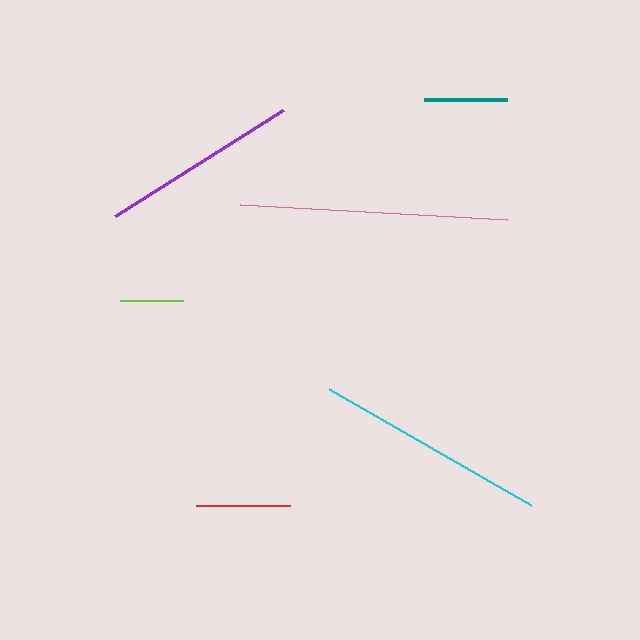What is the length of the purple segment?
The purple segment is approximately 198 pixels long.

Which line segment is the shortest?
The lime line is the shortest at approximately 63 pixels.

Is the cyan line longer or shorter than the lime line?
The cyan line is longer than the lime line.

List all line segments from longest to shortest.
From longest to shortest: pink, cyan, purple, red, teal, lime.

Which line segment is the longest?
The pink line is the longest at approximately 267 pixels.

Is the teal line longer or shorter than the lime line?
The teal line is longer than the lime line.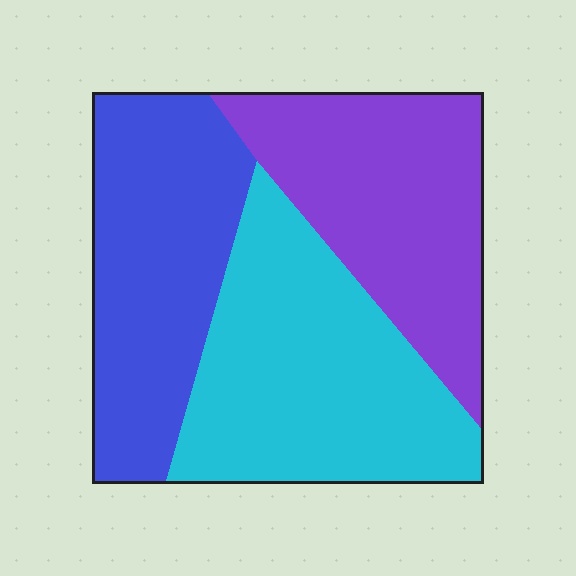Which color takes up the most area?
Cyan, at roughly 35%.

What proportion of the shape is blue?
Blue takes up about one third (1/3) of the shape.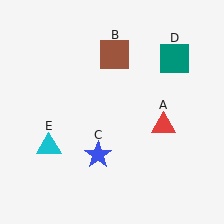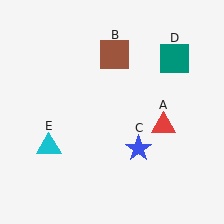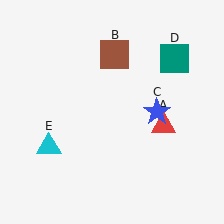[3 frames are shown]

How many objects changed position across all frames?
1 object changed position: blue star (object C).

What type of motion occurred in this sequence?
The blue star (object C) rotated counterclockwise around the center of the scene.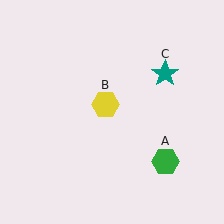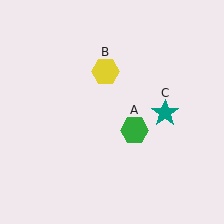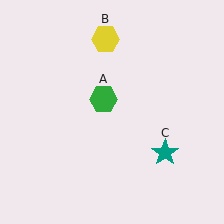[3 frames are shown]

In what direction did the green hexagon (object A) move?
The green hexagon (object A) moved up and to the left.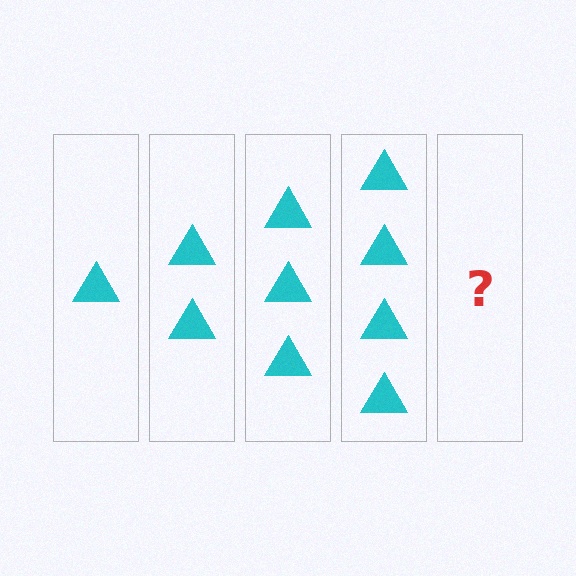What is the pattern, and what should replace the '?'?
The pattern is that each step adds one more triangle. The '?' should be 5 triangles.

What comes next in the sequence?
The next element should be 5 triangles.